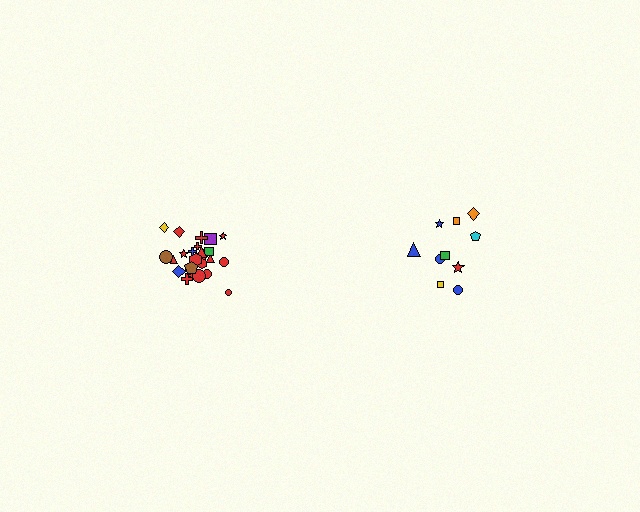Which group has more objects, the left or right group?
The left group.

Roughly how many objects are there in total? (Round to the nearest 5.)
Roughly 35 objects in total.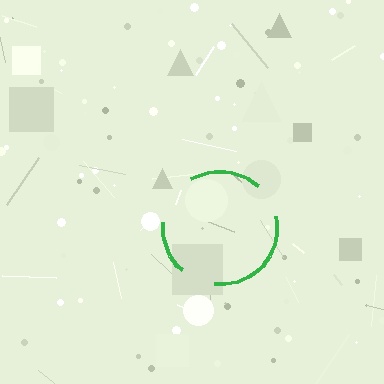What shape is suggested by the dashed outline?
The dashed outline suggests a circle.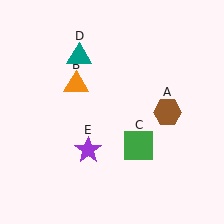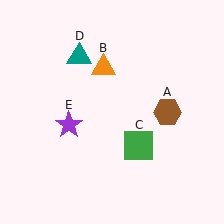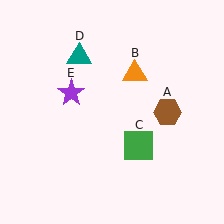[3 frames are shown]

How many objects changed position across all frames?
2 objects changed position: orange triangle (object B), purple star (object E).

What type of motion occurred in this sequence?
The orange triangle (object B), purple star (object E) rotated clockwise around the center of the scene.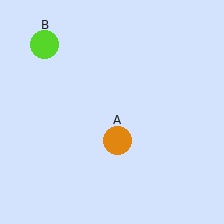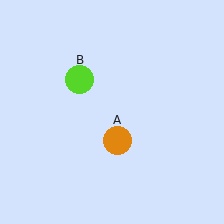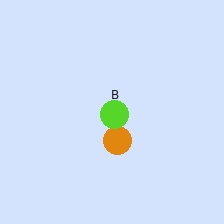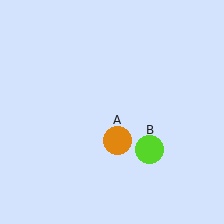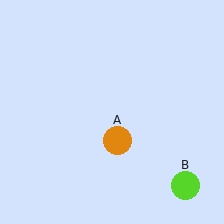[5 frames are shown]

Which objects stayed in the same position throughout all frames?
Orange circle (object A) remained stationary.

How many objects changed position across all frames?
1 object changed position: lime circle (object B).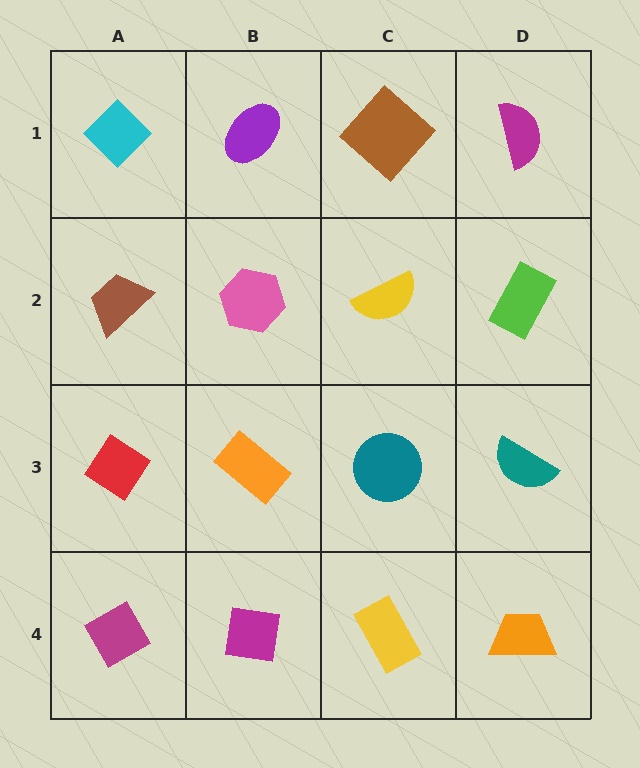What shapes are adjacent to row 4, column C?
A teal circle (row 3, column C), a magenta square (row 4, column B), an orange trapezoid (row 4, column D).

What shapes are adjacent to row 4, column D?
A teal semicircle (row 3, column D), a yellow rectangle (row 4, column C).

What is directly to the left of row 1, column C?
A purple ellipse.